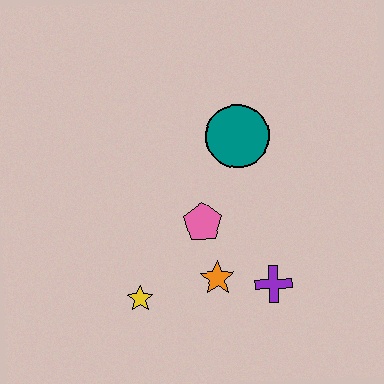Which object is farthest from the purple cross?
The teal circle is farthest from the purple cross.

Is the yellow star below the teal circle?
Yes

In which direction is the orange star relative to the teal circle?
The orange star is below the teal circle.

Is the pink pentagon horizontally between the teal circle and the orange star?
No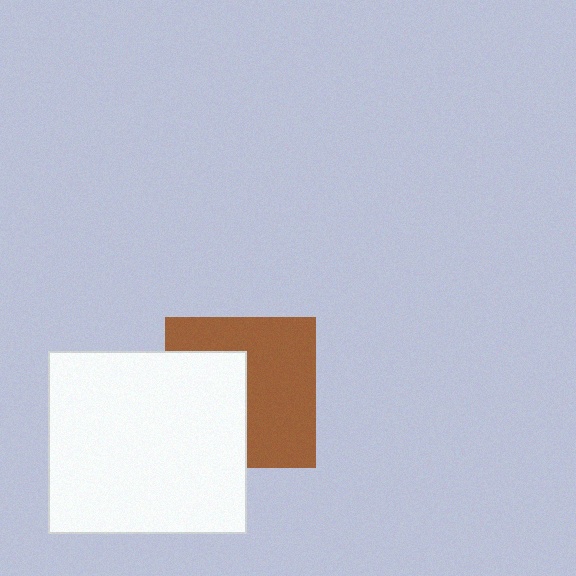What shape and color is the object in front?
The object in front is a white rectangle.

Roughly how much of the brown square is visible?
About half of it is visible (roughly 58%).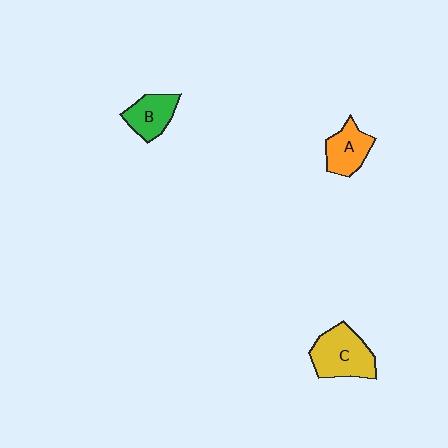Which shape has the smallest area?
Shape B (green).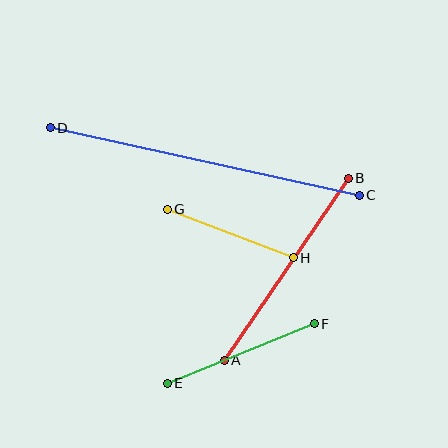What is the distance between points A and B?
The distance is approximately 220 pixels.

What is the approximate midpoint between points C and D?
The midpoint is at approximately (205, 162) pixels.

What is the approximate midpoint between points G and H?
The midpoint is at approximately (230, 234) pixels.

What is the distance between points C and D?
The distance is approximately 316 pixels.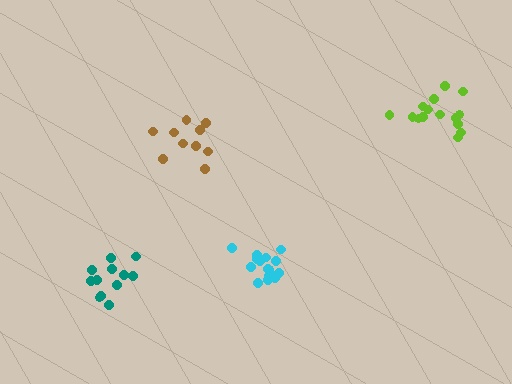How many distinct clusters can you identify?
There are 4 distinct clusters.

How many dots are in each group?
Group 1: 12 dots, Group 2: 10 dots, Group 3: 16 dots, Group 4: 15 dots (53 total).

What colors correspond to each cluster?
The clusters are colored: teal, brown, cyan, lime.